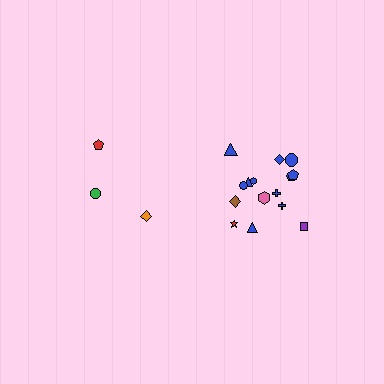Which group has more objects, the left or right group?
The right group.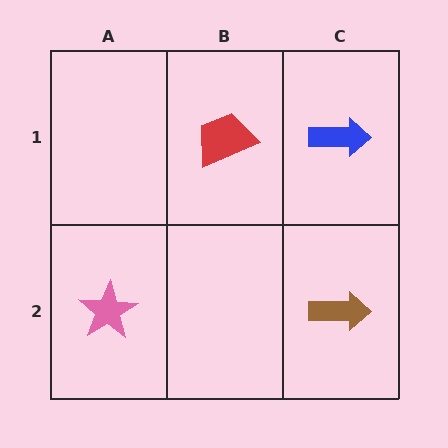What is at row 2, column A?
A pink star.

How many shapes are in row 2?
2 shapes.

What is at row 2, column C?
A brown arrow.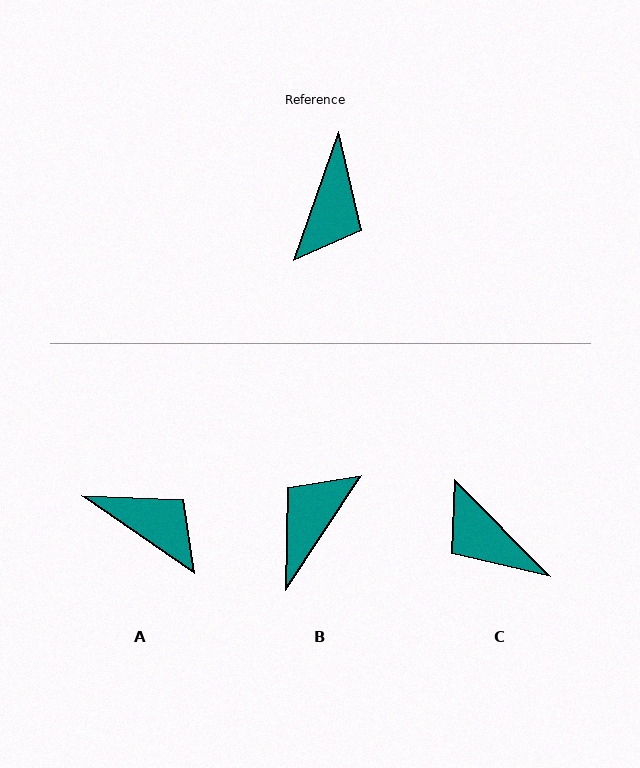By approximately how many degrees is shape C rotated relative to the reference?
Approximately 116 degrees clockwise.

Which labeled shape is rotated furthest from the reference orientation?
B, about 166 degrees away.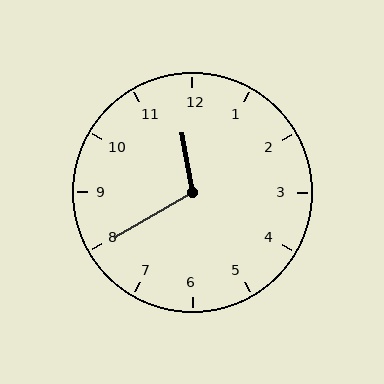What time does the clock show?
11:40.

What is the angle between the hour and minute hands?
Approximately 110 degrees.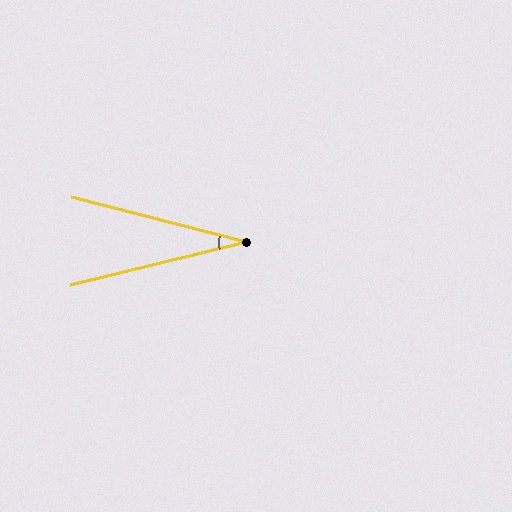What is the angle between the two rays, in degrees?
Approximately 28 degrees.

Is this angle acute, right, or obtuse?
It is acute.